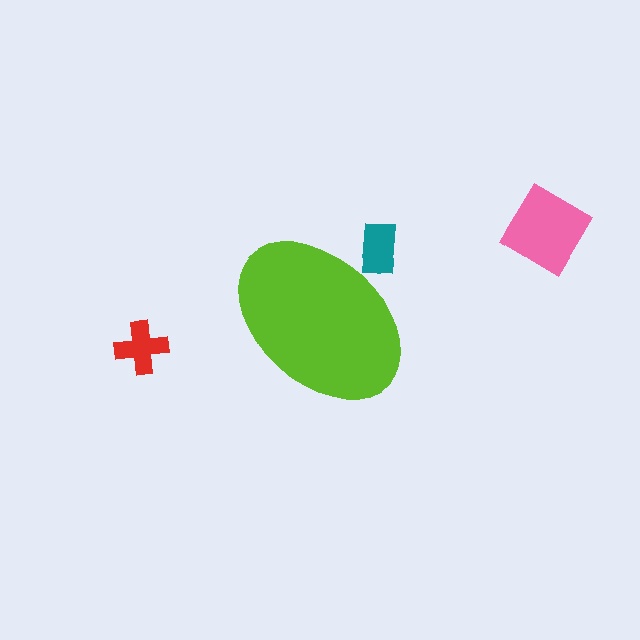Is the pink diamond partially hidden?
No, the pink diamond is fully visible.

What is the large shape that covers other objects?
A lime ellipse.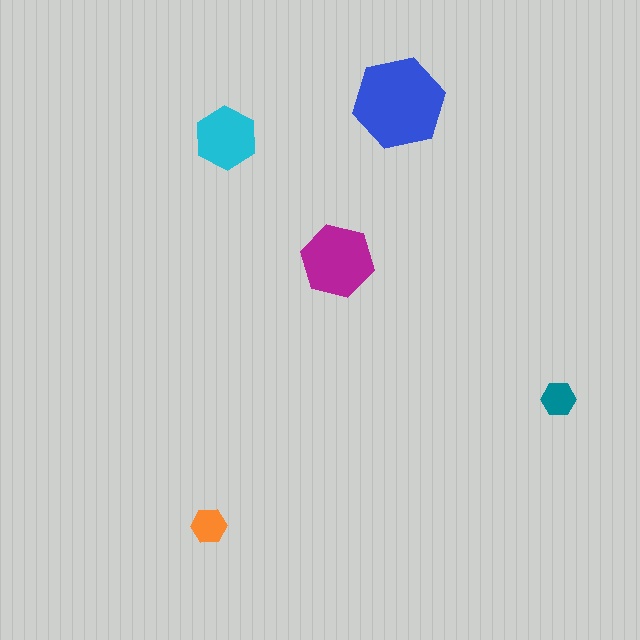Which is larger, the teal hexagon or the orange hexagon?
The orange one.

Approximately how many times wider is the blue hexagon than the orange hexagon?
About 2.5 times wider.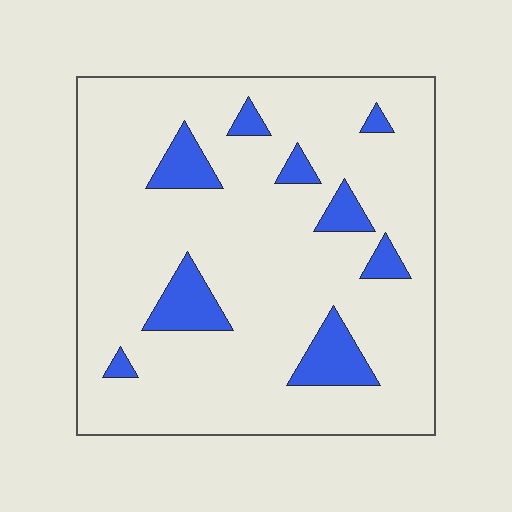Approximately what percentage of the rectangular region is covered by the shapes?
Approximately 15%.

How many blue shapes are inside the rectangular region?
9.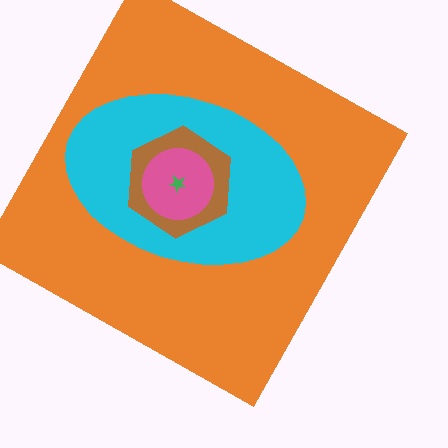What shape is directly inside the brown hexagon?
The pink circle.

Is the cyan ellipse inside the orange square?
Yes.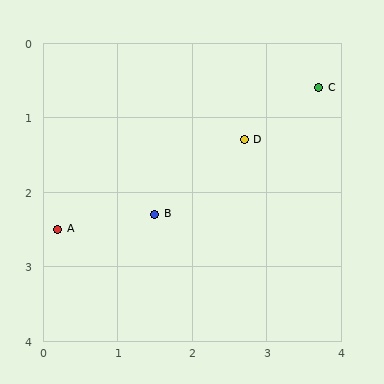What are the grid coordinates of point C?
Point C is at approximately (3.7, 0.6).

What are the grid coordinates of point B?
Point B is at approximately (1.5, 2.3).